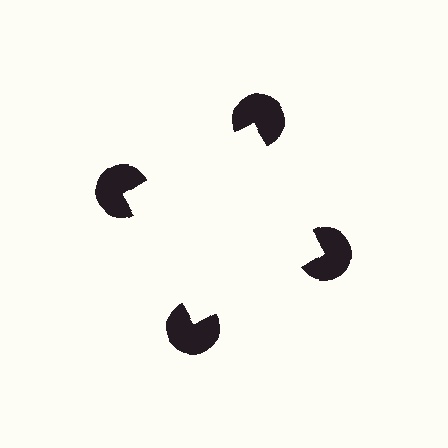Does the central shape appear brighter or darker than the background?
It typically appears slightly brighter than the background, even though no actual brightness change is drawn.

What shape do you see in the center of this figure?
An illusory square — its edges are inferred from the aligned wedge cuts in the pac-man discs, not physically drawn.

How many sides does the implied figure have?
4 sides.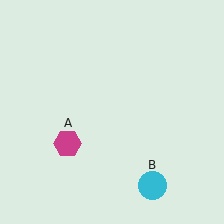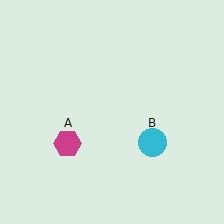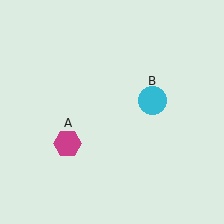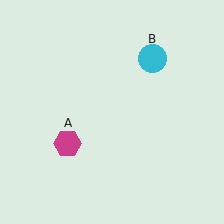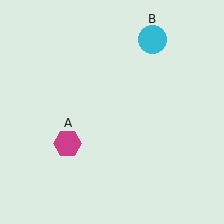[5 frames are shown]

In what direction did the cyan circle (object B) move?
The cyan circle (object B) moved up.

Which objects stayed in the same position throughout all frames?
Magenta hexagon (object A) remained stationary.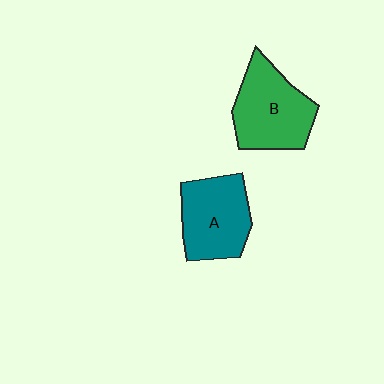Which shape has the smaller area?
Shape A (teal).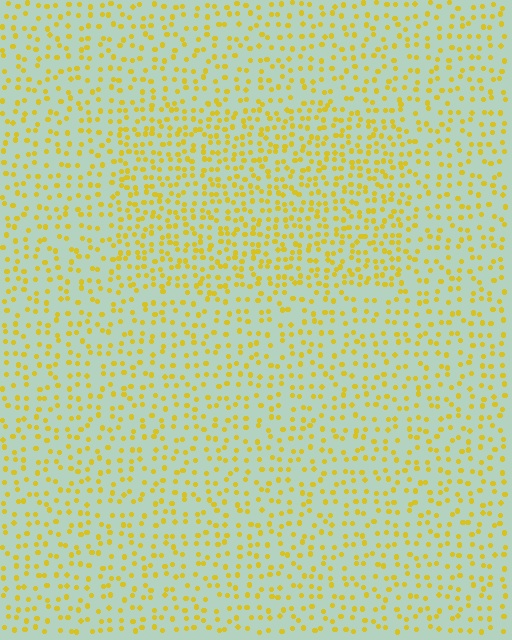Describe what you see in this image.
The image contains small yellow elements arranged at two different densities. A rectangle-shaped region is visible where the elements are more densely packed than the surrounding area.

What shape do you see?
I see a rectangle.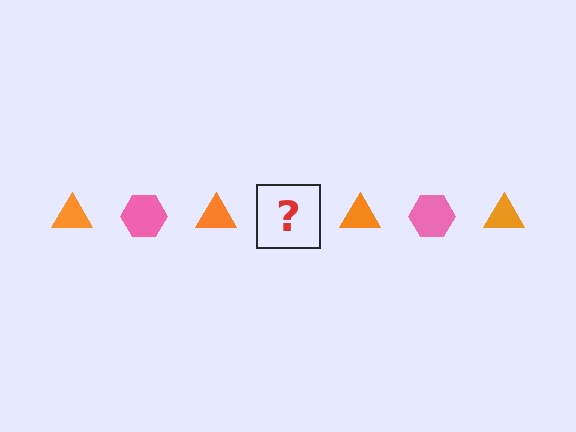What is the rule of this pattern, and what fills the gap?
The rule is that the pattern alternates between orange triangle and pink hexagon. The gap should be filled with a pink hexagon.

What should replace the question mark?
The question mark should be replaced with a pink hexagon.